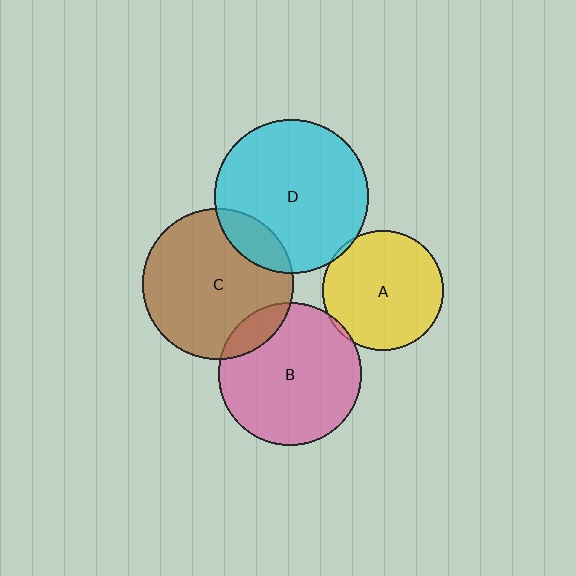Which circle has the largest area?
Circle D (cyan).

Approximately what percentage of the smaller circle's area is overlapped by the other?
Approximately 5%.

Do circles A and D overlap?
Yes.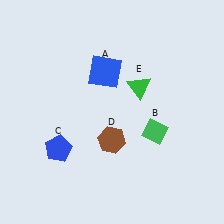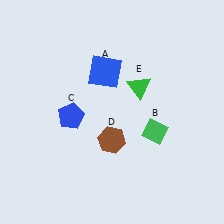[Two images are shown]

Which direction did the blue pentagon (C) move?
The blue pentagon (C) moved up.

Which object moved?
The blue pentagon (C) moved up.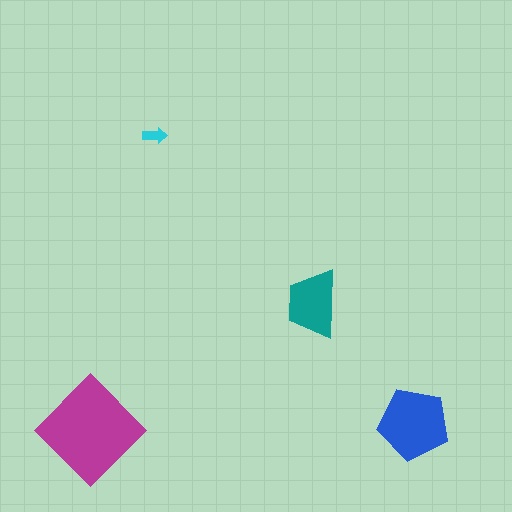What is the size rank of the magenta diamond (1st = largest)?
1st.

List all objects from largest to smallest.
The magenta diamond, the blue pentagon, the teal trapezoid, the cyan arrow.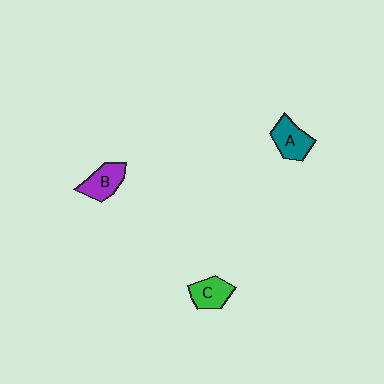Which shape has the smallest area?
Shape C (green).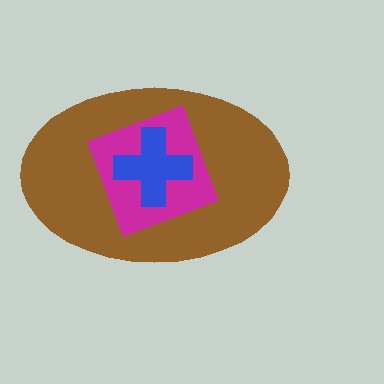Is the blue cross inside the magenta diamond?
Yes.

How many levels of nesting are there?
3.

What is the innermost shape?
The blue cross.